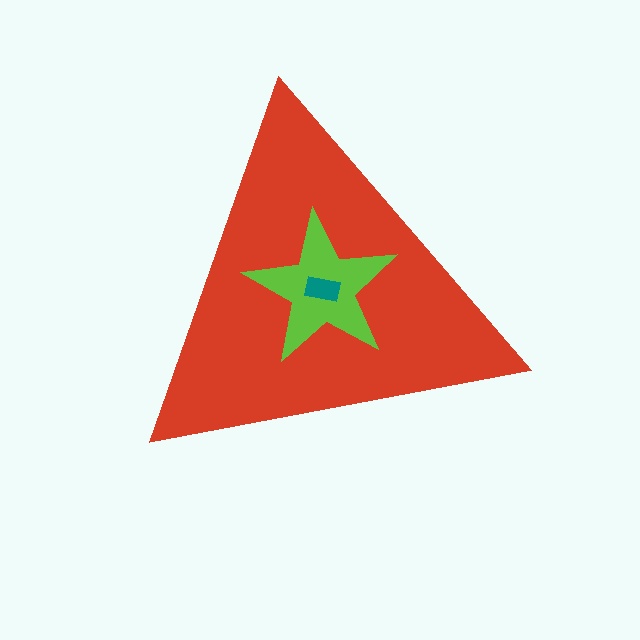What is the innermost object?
The teal rectangle.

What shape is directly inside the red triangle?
The lime star.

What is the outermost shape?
The red triangle.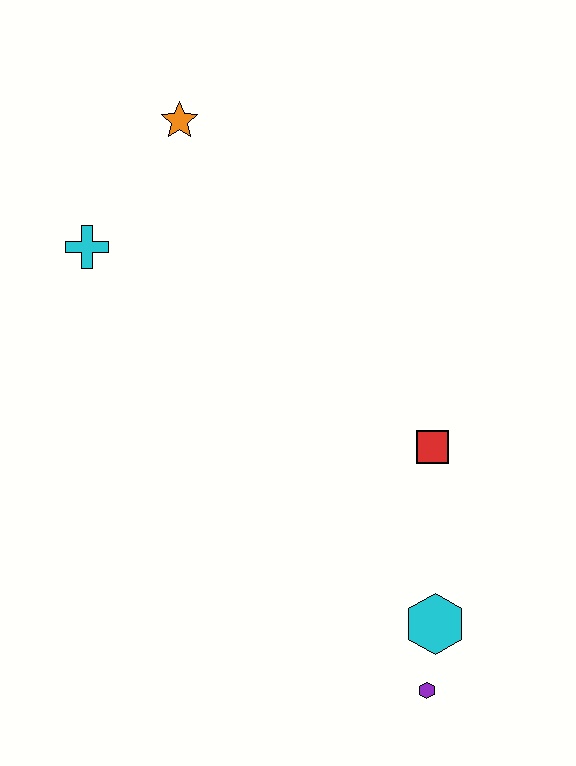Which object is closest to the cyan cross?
The orange star is closest to the cyan cross.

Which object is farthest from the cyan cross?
The purple hexagon is farthest from the cyan cross.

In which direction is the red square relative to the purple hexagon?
The red square is above the purple hexagon.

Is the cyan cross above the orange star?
No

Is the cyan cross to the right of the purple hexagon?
No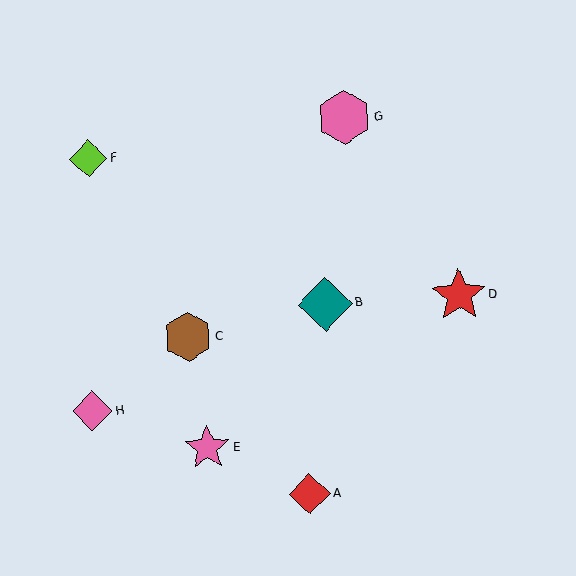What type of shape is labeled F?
Shape F is a lime diamond.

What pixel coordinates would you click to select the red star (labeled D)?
Click at (459, 295) to select the red star D.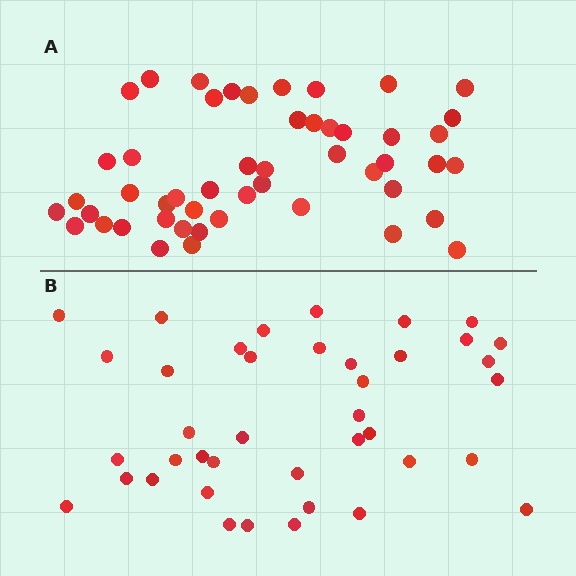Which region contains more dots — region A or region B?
Region A (the top region) has more dots.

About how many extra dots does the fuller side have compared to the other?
Region A has roughly 10 or so more dots than region B.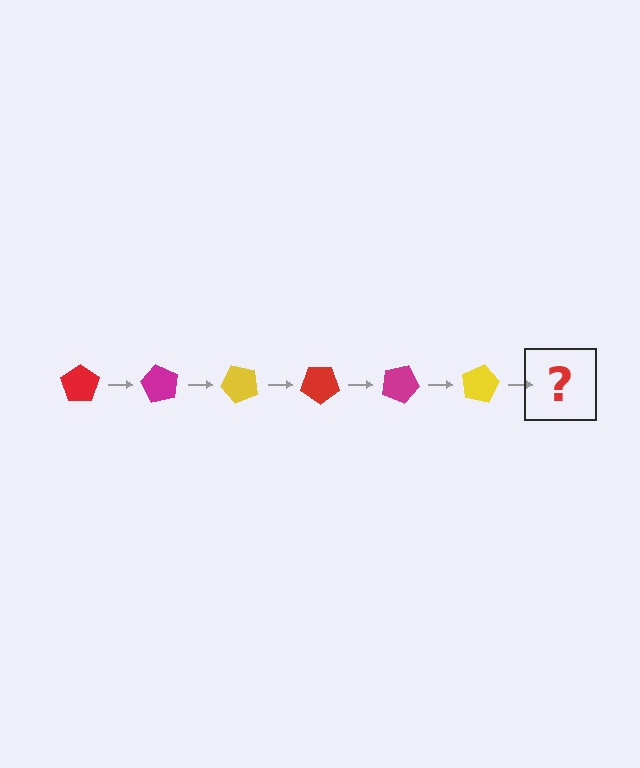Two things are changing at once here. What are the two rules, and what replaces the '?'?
The two rules are that it rotates 60 degrees each step and the color cycles through red, magenta, and yellow. The '?' should be a red pentagon, rotated 360 degrees from the start.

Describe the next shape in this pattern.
It should be a red pentagon, rotated 360 degrees from the start.